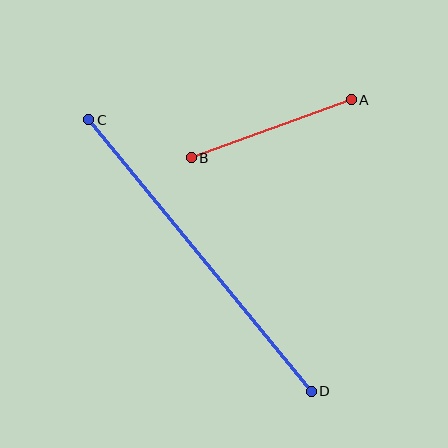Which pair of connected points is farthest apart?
Points C and D are farthest apart.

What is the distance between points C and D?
The distance is approximately 351 pixels.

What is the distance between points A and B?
The distance is approximately 170 pixels.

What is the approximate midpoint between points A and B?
The midpoint is at approximately (271, 129) pixels.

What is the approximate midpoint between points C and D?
The midpoint is at approximately (200, 255) pixels.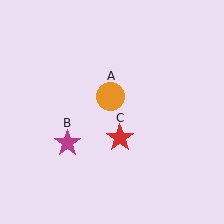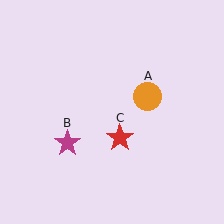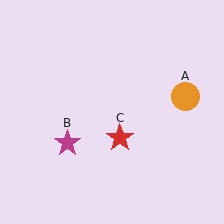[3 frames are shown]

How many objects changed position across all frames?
1 object changed position: orange circle (object A).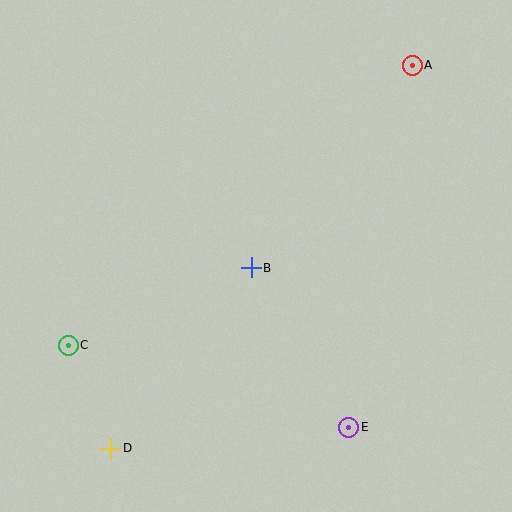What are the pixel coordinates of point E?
Point E is at (349, 427).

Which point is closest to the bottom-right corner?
Point E is closest to the bottom-right corner.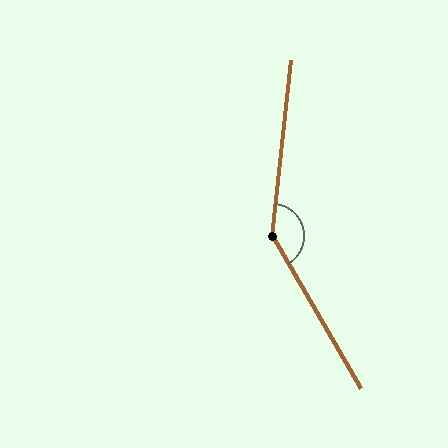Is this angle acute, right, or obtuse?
It is obtuse.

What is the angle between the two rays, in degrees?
Approximately 144 degrees.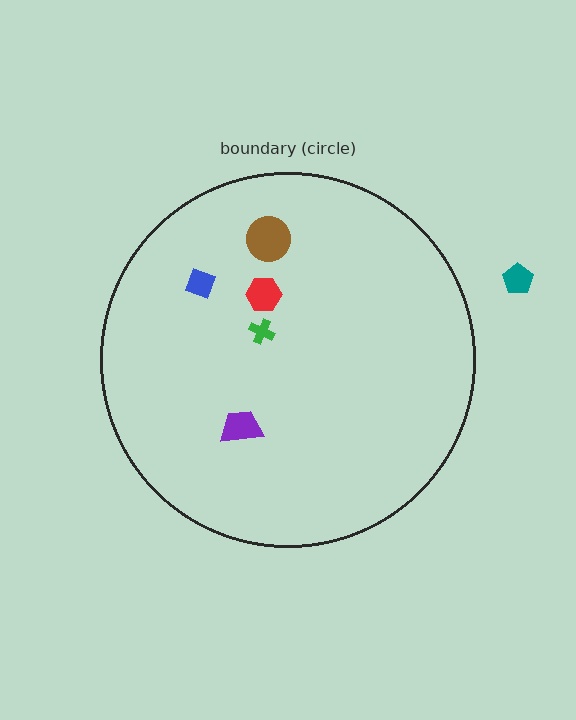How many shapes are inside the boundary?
5 inside, 1 outside.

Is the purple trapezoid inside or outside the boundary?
Inside.